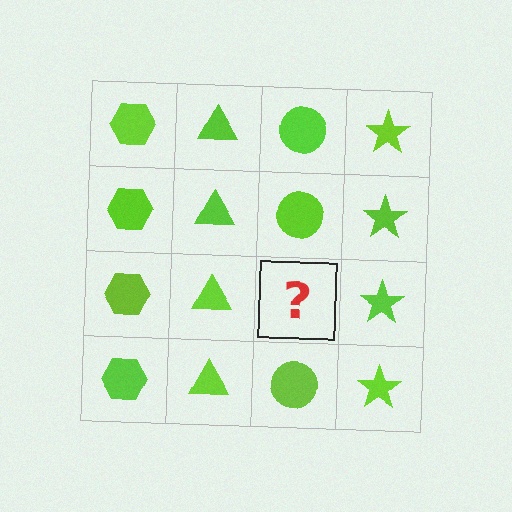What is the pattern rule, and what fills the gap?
The rule is that each column has a consistent shape. The gap should be filled with a lime circle.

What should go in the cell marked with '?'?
The missing cell should contain a lime circle.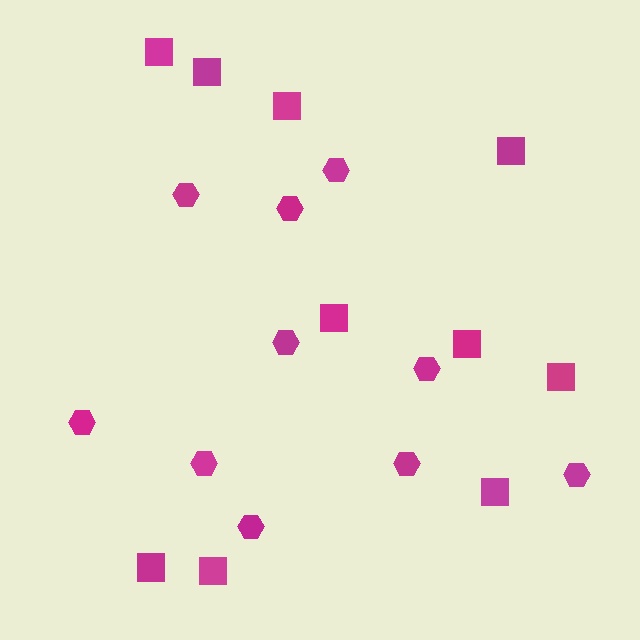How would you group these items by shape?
There are 2 groups: one group of squares (10) and one group of hexagons (10).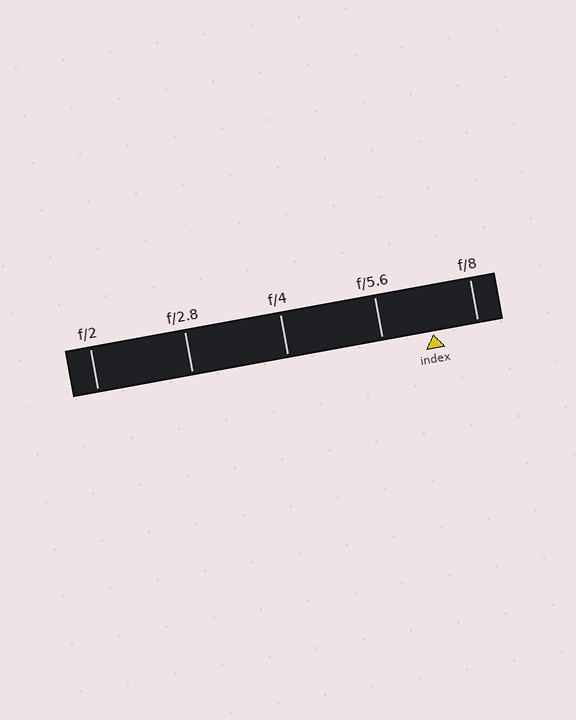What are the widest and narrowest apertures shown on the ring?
The widest aperture shown is f/2 and the narrowest is f/8.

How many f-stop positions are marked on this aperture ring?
There are 5 f-stop positions marked.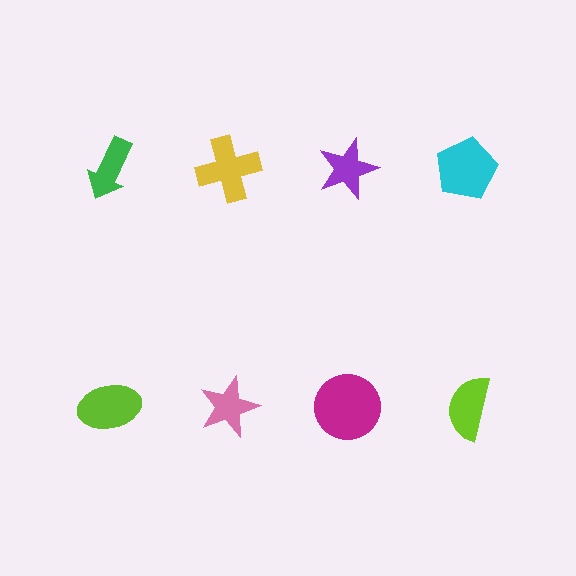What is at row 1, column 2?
A yellow cross.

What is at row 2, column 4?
A lime semicircle.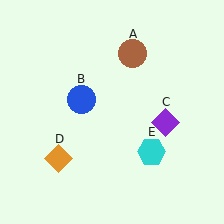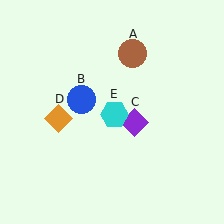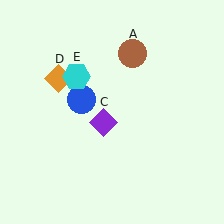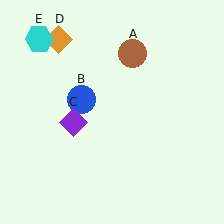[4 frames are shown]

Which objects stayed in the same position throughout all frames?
Brown circle (object A) and blue circle (object B) remained stationary.